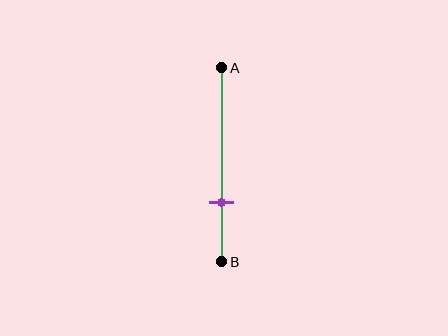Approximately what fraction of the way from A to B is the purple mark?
The purple mark is approximately 70% of the way from A to B.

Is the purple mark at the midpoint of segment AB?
No, the mark is at about 70% from A, not at the 50% midpoint.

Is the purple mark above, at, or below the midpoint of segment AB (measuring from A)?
The purple mark is below the midpoint of segment AB.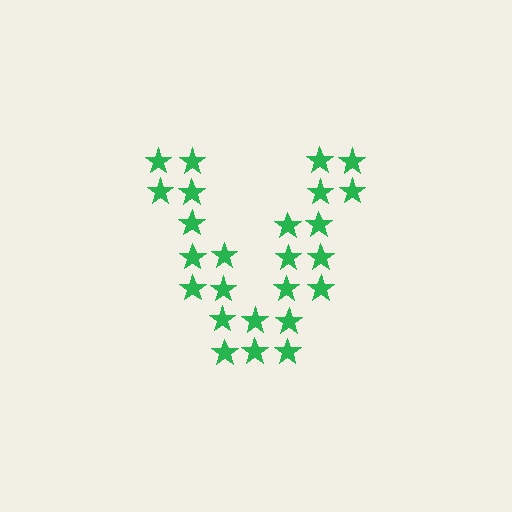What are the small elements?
The small elements are stars.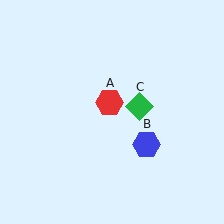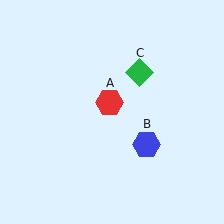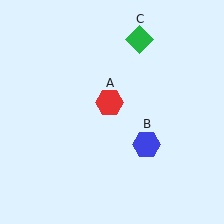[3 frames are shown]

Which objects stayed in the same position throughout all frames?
Red hexagon (object A) and blue hexagon (object B) remained stationary.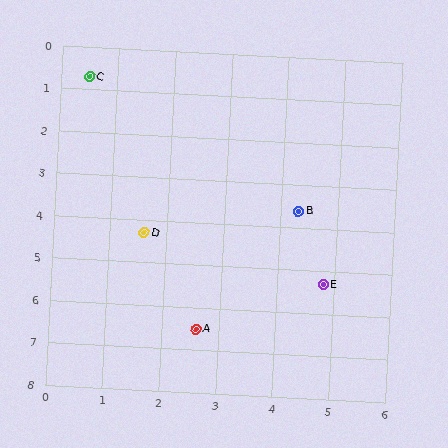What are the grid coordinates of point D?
Point D is at approximately (1.6, 4.3).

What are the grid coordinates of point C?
Point C is at approximately (0.5, 0.7).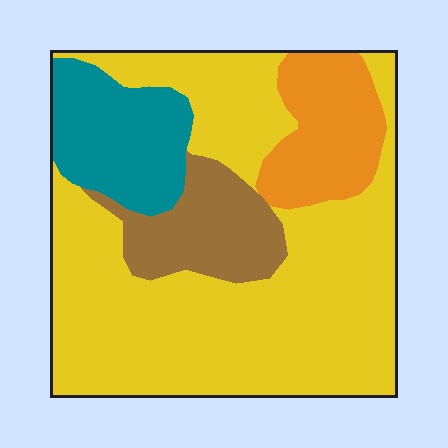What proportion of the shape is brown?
Brown takes up about one eighth (1/8) of the shape.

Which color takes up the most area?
Yellow, at roughly 60%.